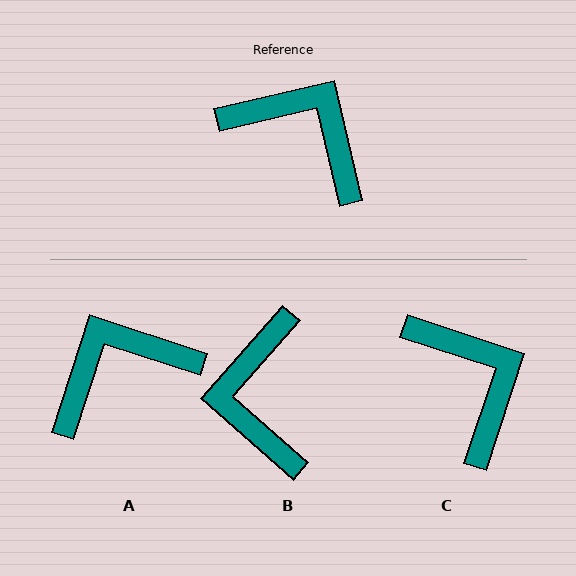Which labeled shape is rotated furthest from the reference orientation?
B, about 125 degrees away.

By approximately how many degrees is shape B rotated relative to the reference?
Approximately 125 degrees counter-clockwise.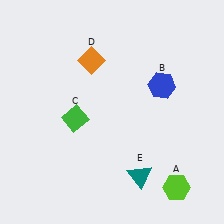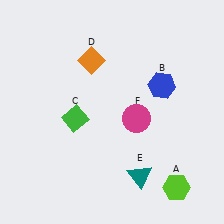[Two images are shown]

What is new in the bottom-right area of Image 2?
A magenta circle (F) was added in the bottom-right area of Image 2.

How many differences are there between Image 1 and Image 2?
There is 1 difference between the two images.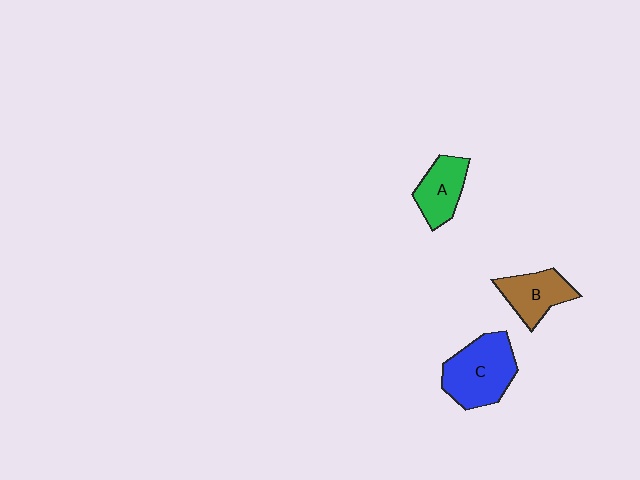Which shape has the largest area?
Shape C (blue).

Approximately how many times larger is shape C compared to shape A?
Approximately 1.6 times.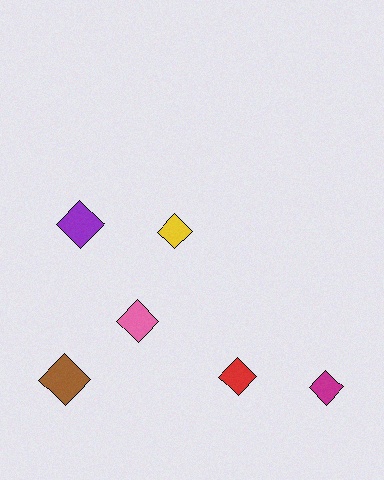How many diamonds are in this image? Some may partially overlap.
There are 6 diamonds.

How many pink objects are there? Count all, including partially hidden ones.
There is 1 pink object.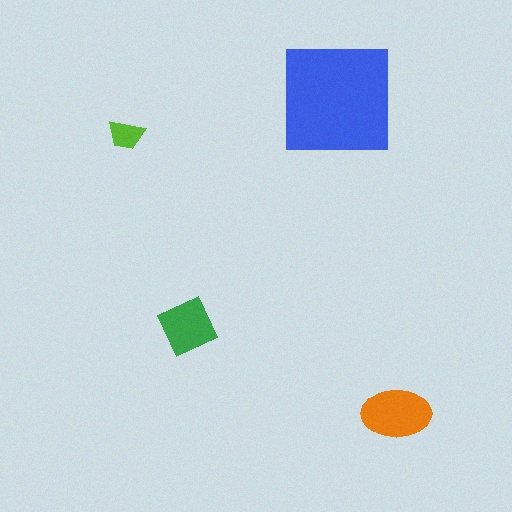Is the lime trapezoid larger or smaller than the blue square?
Smaller.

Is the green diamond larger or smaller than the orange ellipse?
Smaller.